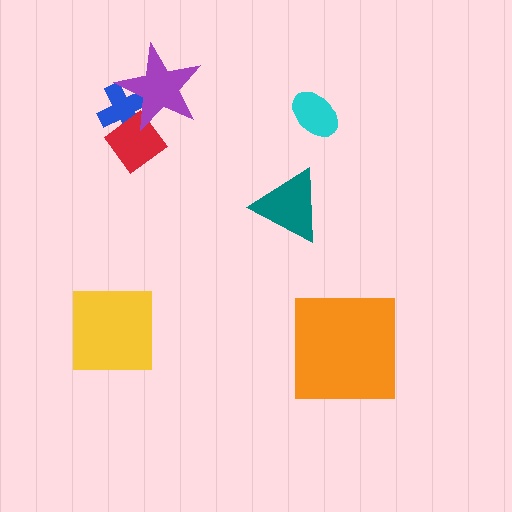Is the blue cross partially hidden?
Yes, it is partially covered by another shape.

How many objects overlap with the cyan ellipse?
0 objects overlap with the cyan ellipse.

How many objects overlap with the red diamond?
2 objects overlap with the red diamond.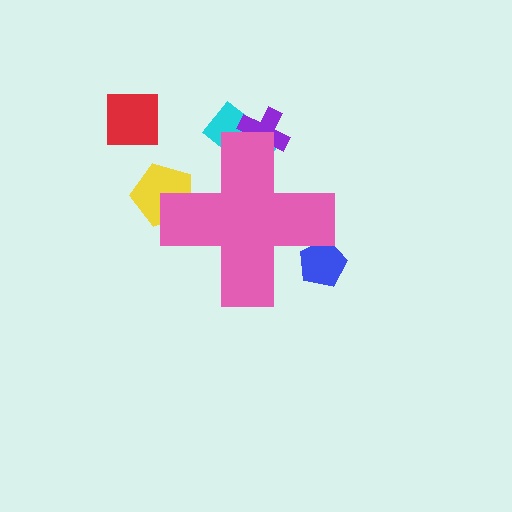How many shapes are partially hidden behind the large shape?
4 shapes are partially hidden.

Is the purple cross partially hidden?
Yes, the purple cross is partially hidden behind the pink cross.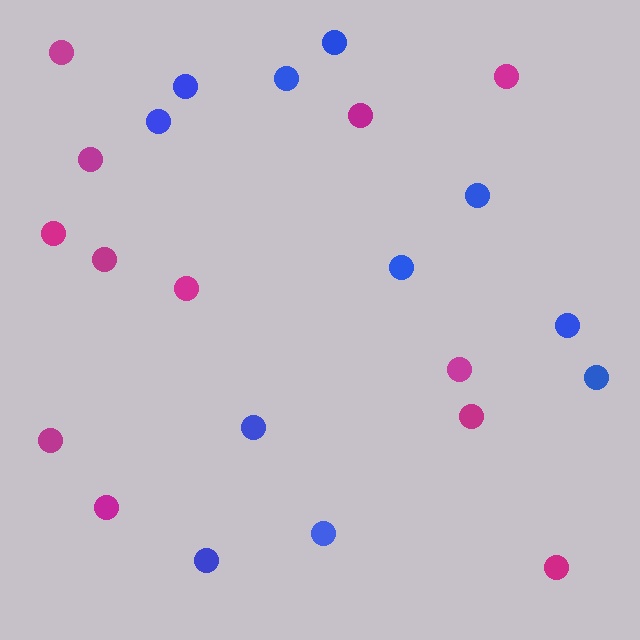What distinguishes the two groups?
There are 2 groups: one group of magenta circles (12) and one group of blue circles (11).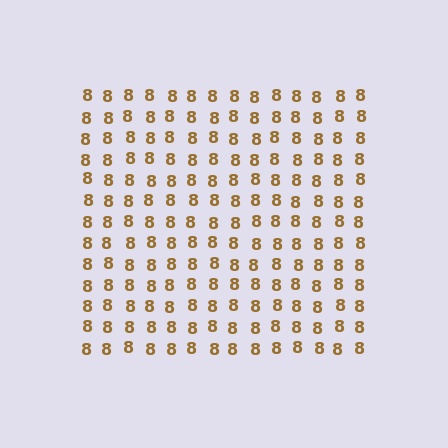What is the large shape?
The large shape is a square.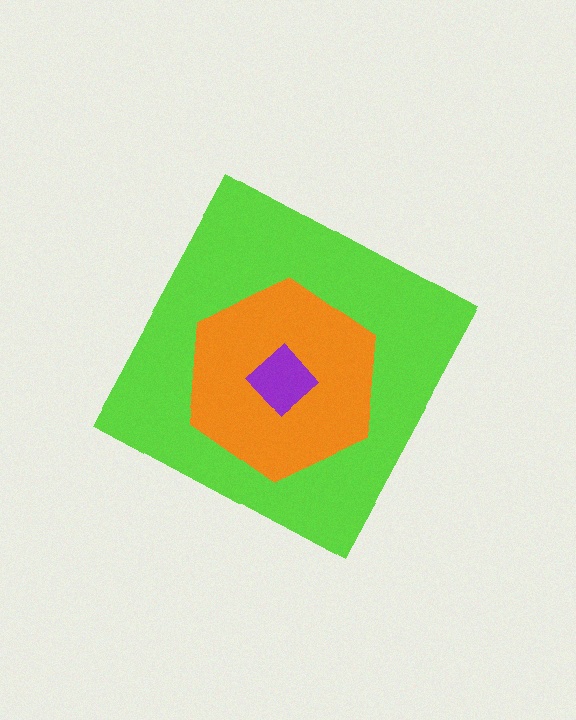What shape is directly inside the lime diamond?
The orange hexagon.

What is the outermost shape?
The lime diamond.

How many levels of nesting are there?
3.